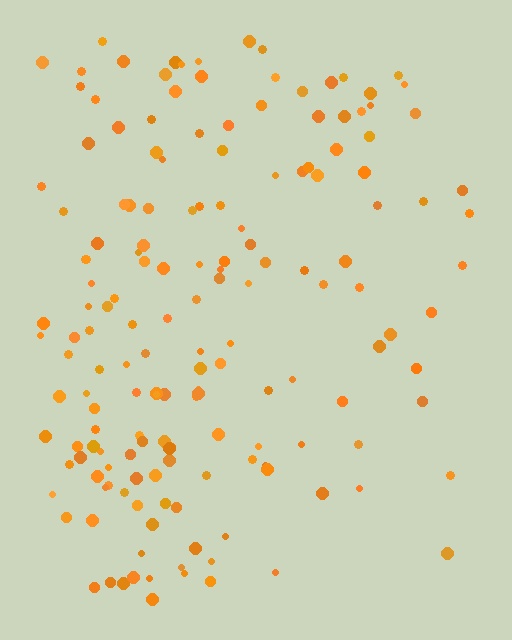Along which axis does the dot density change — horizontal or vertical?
Horizontal.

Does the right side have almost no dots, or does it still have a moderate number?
Still a moderate number, just noticeably fewer than the left.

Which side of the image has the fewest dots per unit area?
The right.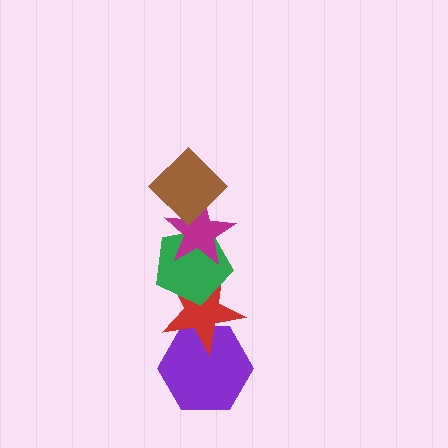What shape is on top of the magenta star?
The brown diamond is on top of the magenta star.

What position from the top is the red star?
The red star is 4th from the top.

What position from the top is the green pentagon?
The green pentagon is 3rd from the top.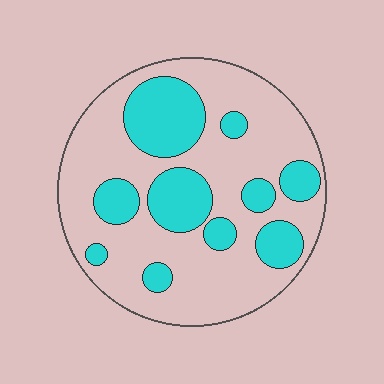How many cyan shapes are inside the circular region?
10.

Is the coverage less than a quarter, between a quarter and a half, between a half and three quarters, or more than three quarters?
Between a quarter and a half.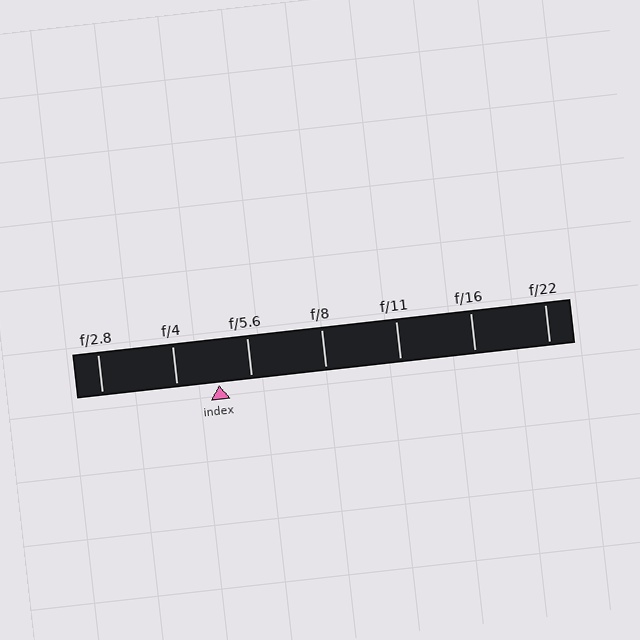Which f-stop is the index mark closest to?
The index mark is closest to f/5.6.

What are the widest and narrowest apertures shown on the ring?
The widest aperture shown is f/2.8 and the narrowest is f/22.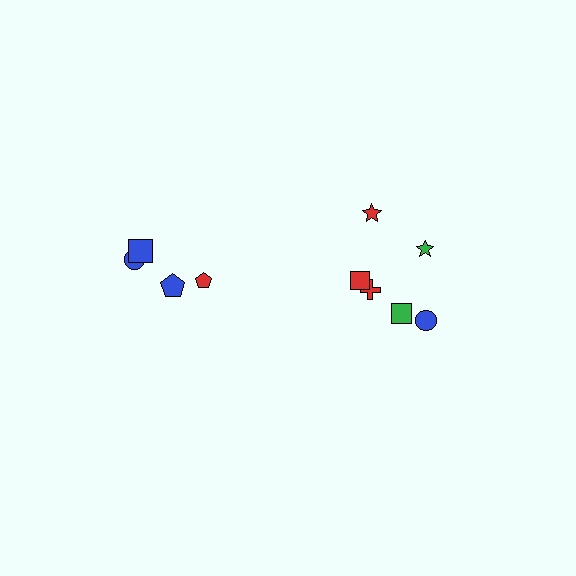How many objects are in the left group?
There are 4 objects.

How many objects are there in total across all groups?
There are 10 objects.